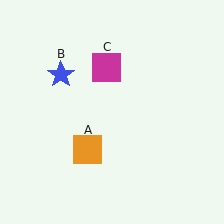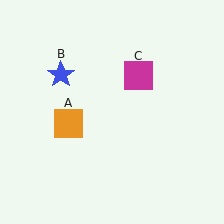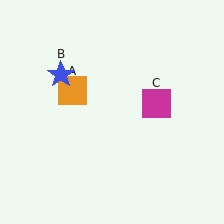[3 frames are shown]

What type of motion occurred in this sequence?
The orange square (object A), magenta square (object C) rotated clockwise around the center of the scene.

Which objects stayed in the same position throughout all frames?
Blue star (object B) remained stationary.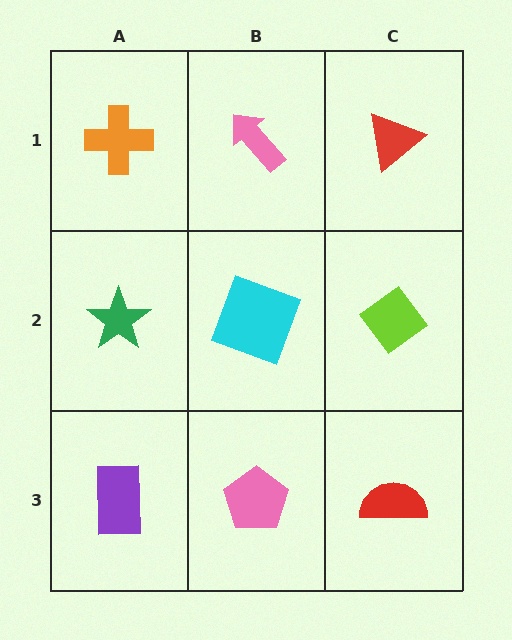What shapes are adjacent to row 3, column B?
A cyan square (row 2, column B), a purple rectangle (row 3, column A), a red semicircle (row 3, column C).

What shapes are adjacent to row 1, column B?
A cyan square (row 2, column B), an orange cross (row 1, column A), a red triangle (row 1, column C).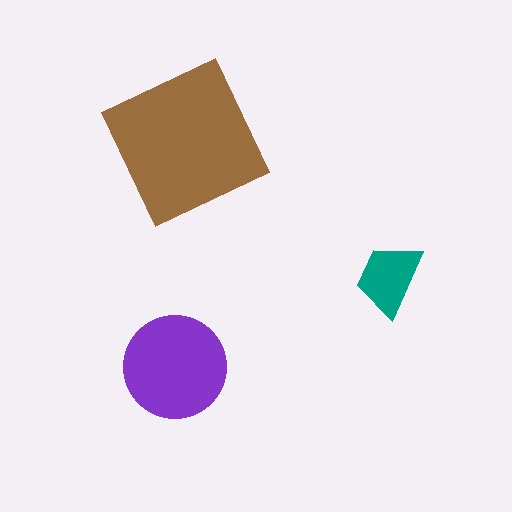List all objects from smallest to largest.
The teal trapezoid, the purple circle, the brown square.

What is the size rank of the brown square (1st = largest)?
1st.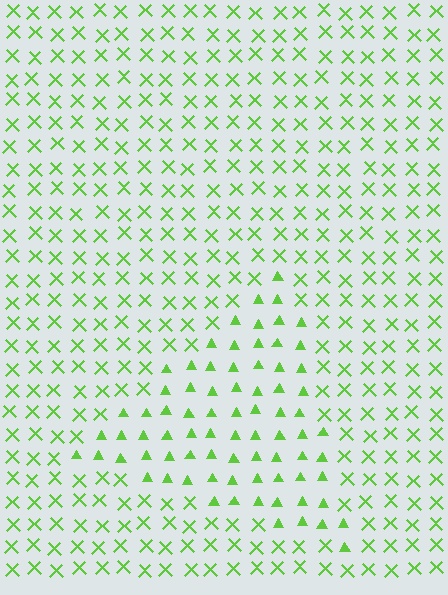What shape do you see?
I see a triangle.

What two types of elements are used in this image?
The image uses triangles inside the triangle region and X marks outside it.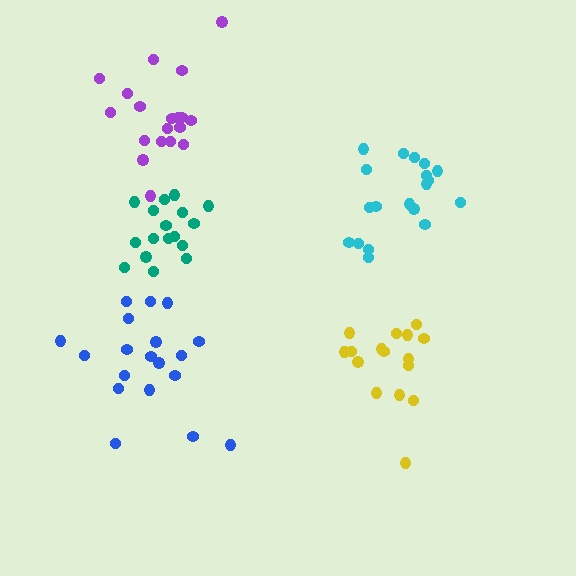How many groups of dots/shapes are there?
There are 5 groups.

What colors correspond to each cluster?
The clusters are colored: cyan, purple, teal, yellow, blue.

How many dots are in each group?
Group 1: 19 dots, Group 2: 19 dots, Group 3: 17 dots, Group 4: 16 dots, Group 5: 19 dots (90 total).